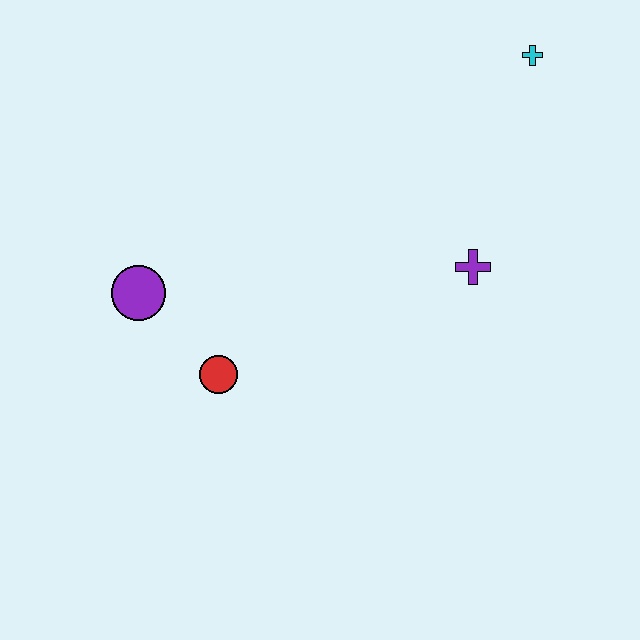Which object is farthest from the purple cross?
The purple circle is farthest from the purple cross.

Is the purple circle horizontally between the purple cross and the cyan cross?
No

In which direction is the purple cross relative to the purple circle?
The purple cross is to the right of the purple circle.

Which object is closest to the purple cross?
The cyan cross is closest to the purple cross.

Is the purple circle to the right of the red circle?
No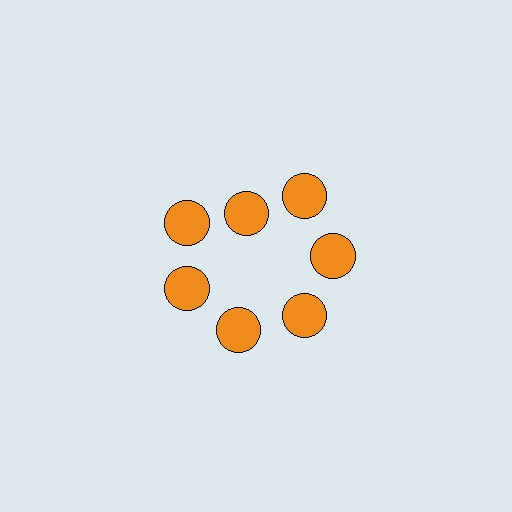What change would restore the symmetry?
The symmetry would be restored by moving it outward, back onto the ring so that all 7 circles sit at equal angles and equal distance from the center.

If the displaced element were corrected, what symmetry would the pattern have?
It would have 7-fold rotational symmetry — the pattern would map onto itself every 51 degrees.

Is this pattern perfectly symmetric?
No. The 7 orange circles are arranged in a ring, but one element near the 12 o'clock position is pulled inward toward the center, breaking the 7-fold rotational symmetry.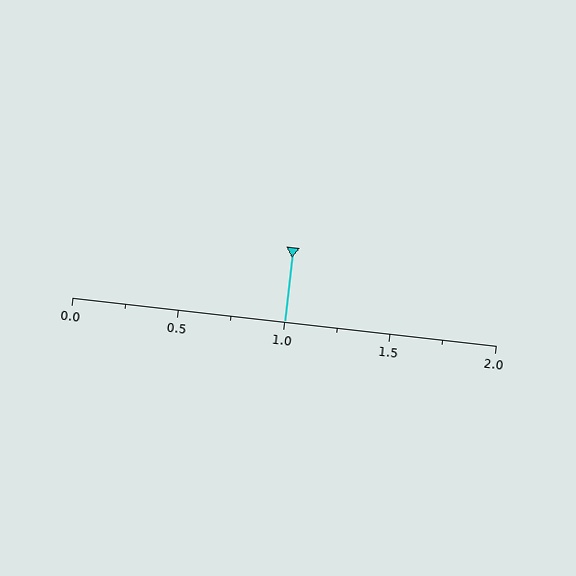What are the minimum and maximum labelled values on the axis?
The axis runs from 0.0 to 2.0.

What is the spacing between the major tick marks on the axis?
The major ticks are spaced 0.5 apart.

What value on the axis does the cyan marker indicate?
The marker indicates approximately 1.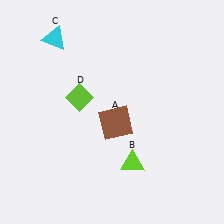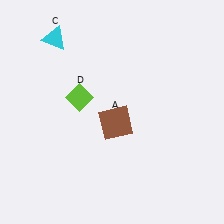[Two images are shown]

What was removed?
The lime triangle (B) was removed in Image 2.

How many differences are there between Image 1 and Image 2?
There is 1 difference between the two images.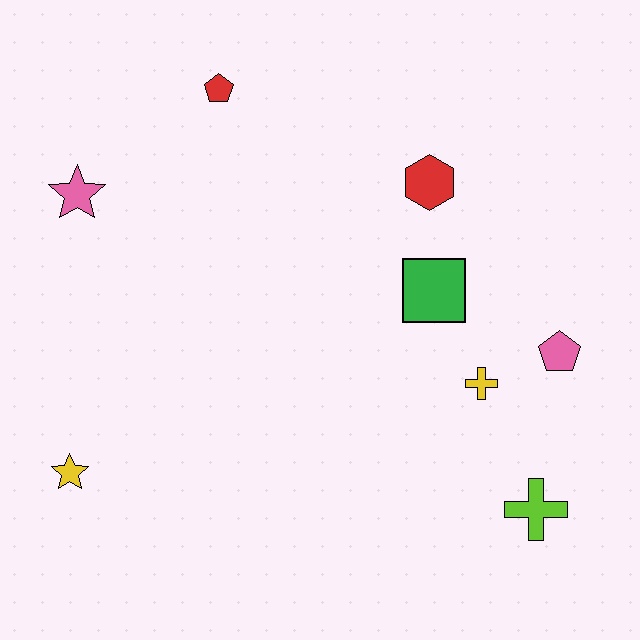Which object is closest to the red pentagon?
The pink star is closest to the red pentagon.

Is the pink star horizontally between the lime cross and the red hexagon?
No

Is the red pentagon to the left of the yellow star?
No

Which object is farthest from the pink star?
The lime cross is farthest from the pink star.